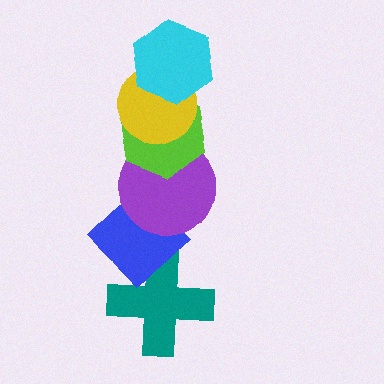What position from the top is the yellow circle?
The yellow circle is 2nd from the top.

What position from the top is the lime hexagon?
The lime hexagon is 3rd from the top.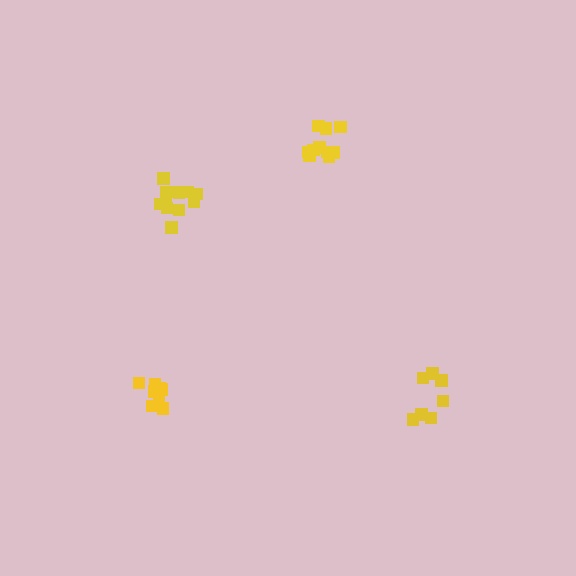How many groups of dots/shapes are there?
There are 4 groups.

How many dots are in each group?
Group 1: 10 dots, Group 2: 7 dots, Group 3: 8 dots, Group 4: 11 dots (36 total).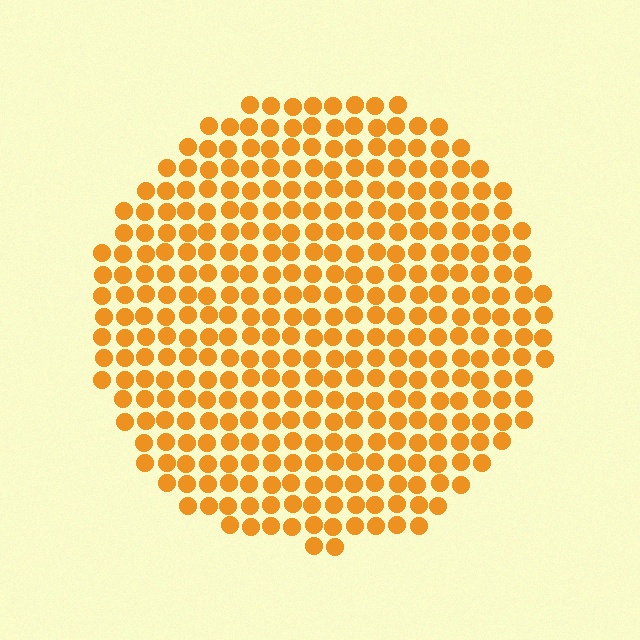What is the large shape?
The large shape is a circle.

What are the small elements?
The small elements are circles.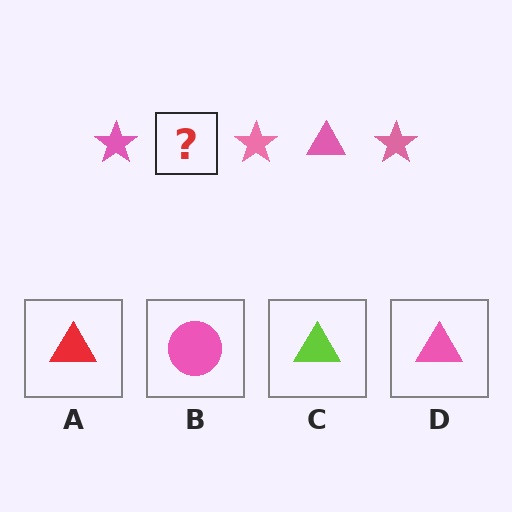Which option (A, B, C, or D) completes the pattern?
D.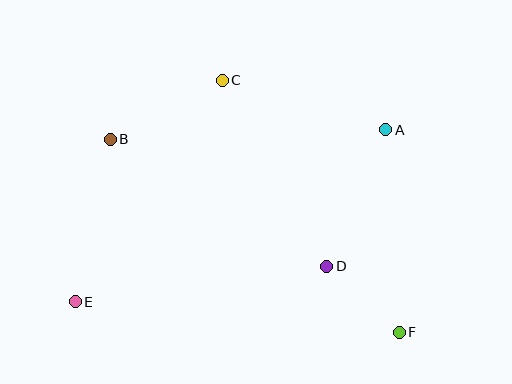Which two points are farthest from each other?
Points A and E are farthest from each other.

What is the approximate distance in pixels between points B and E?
The distance between B and E is approximately 166 pixels.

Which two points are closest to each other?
Points D and F are closest to each other.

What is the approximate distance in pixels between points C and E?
The distance between C and E is approximately 266 pixels.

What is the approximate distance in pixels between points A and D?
The distance between A and D is approximately 149 pixels.